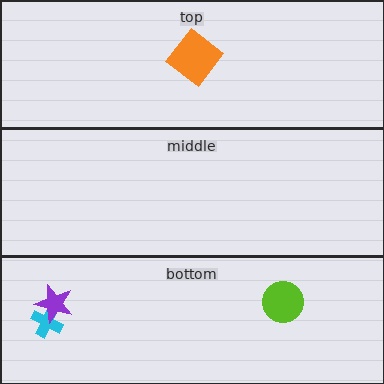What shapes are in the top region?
The orange diamond.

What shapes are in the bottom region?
The cyan cross, the lime circle, the purple star.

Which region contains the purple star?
The bottom region.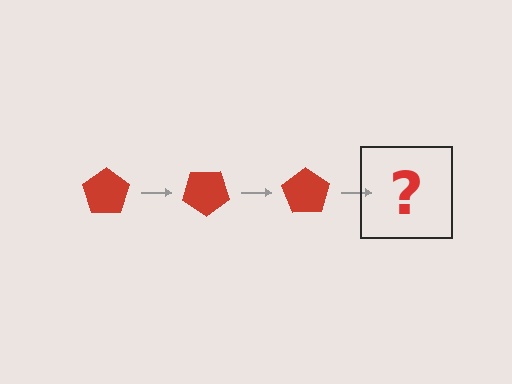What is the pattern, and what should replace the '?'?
The pattern is that the pentagon rotates 35 degrees each step. The '?' should be a red pentagon rotated 105 degrees.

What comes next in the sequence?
The next element should be a red pentagon rotated 105 degrees.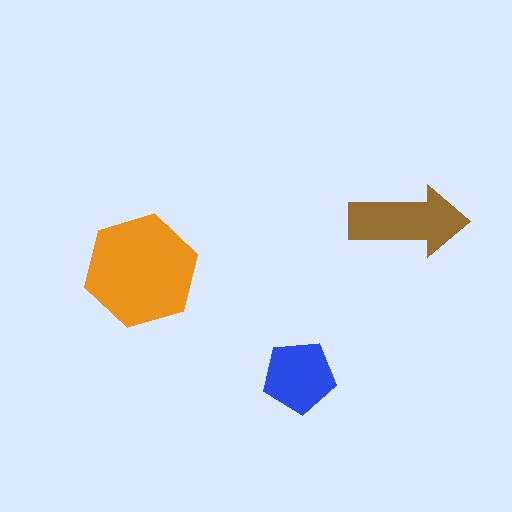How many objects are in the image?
There are 3 objects in the image.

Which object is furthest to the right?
The brown arrow is rightmost.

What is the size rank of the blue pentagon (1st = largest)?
3rd.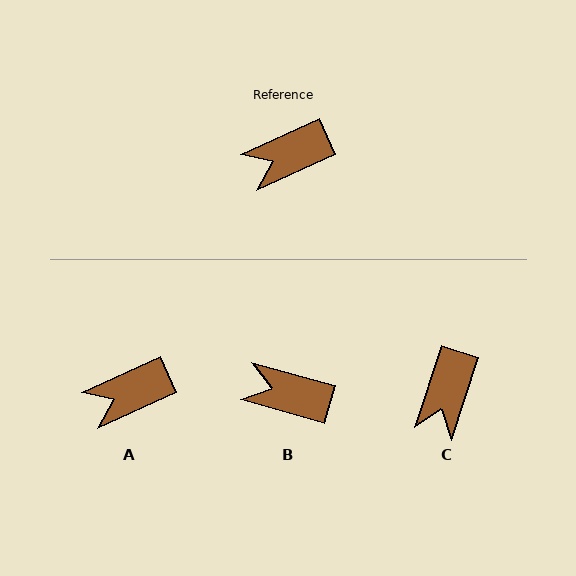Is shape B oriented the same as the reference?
No, it is off by about 40 degrees.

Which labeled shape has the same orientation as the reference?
A.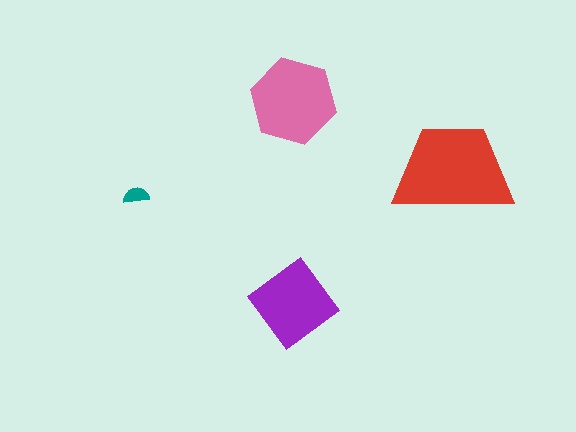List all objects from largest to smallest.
The red trapezoid, the pink hexagon, the purple diamond, the teal semicircle.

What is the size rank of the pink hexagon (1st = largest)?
2nd.